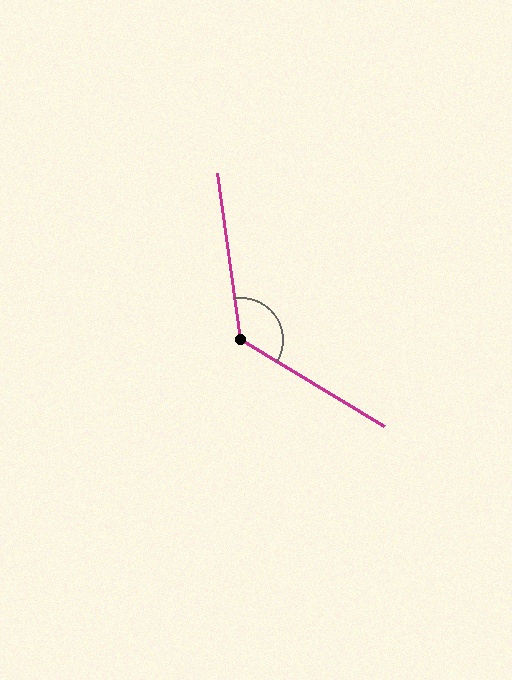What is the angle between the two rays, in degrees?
Approximately 129 degrees.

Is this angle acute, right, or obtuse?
It is obtuse.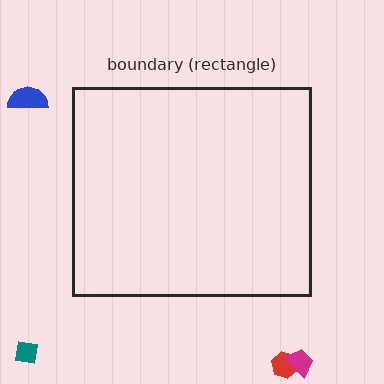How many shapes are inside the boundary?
0 inside, 4 outside.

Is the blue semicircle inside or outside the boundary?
Outside.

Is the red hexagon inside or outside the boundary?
Outside.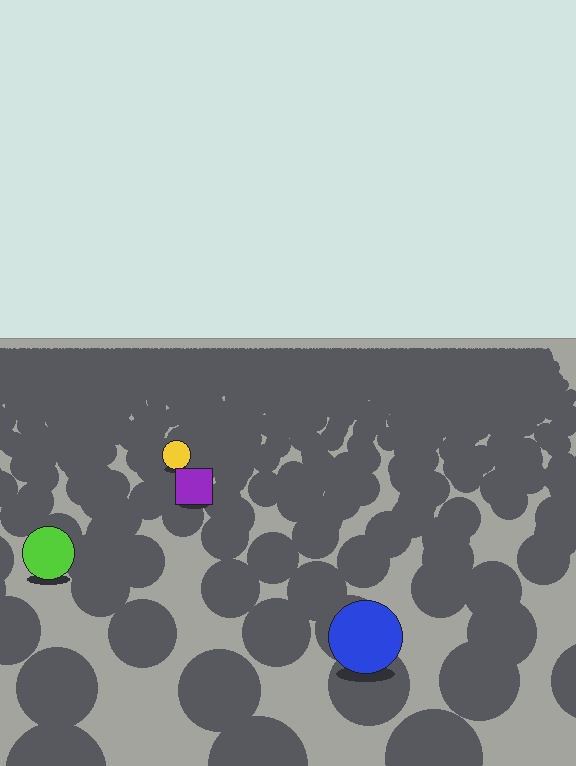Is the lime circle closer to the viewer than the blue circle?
No. The blue circle is closer — you can tell from the texture gradient: the ground texture is coarser near it.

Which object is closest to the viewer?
The blue circle is closest. The texture marks near it are larger and more spread out.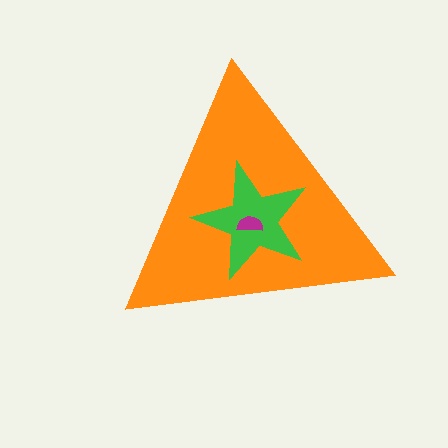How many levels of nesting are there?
3.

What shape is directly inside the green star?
The magenta semicircle.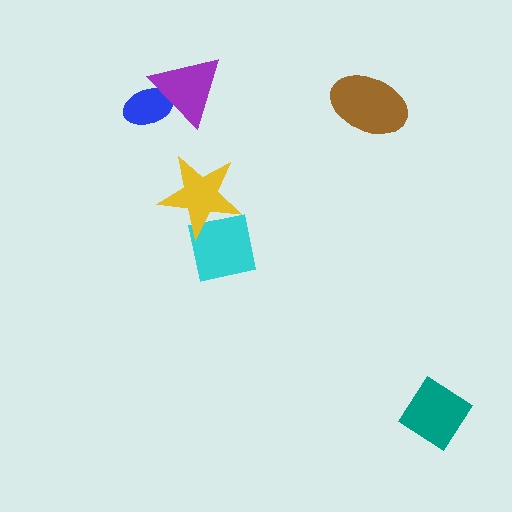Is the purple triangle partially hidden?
No, no other shape covers it.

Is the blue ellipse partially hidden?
Yes, it is partially covered by another shape.